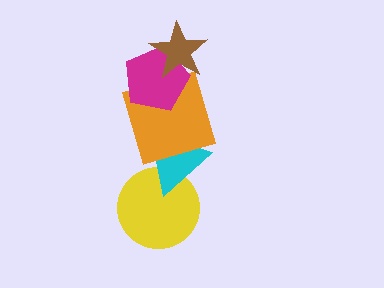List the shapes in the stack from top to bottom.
From top to bottom: the brown star, the magenta pentagon, the orange square, the cyan triangle, the yellow circle.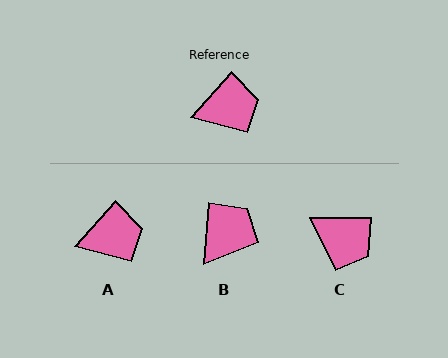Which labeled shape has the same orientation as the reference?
A.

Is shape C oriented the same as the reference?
No, it is off by about 48 degrees.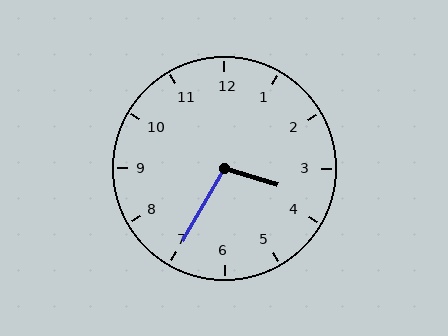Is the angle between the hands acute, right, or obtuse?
It is obtuse.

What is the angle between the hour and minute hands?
Approximately 102 degrees.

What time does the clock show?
3:35.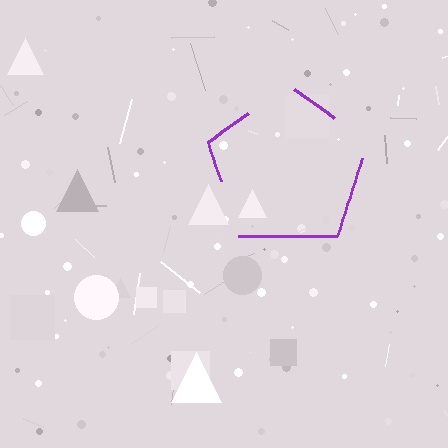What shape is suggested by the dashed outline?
The dashed outline suggests a pentagon.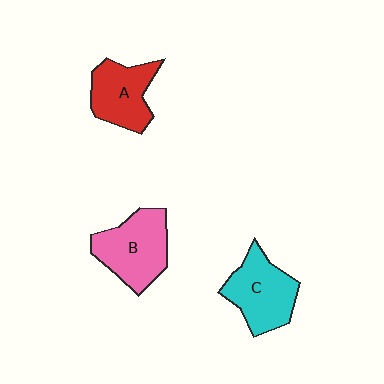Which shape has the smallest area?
Shape A (red).